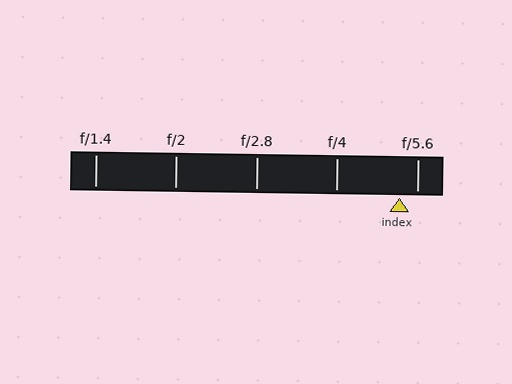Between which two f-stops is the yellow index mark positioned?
The index mark is between f/4 and f/5.6.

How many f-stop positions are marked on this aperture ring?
There are 5 f-stop positions marked.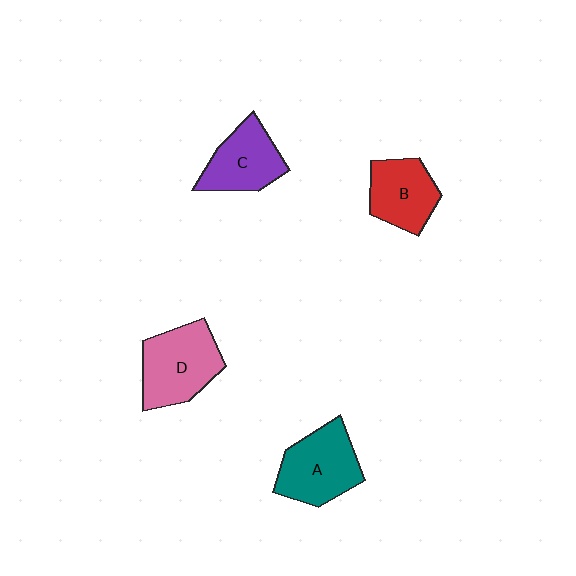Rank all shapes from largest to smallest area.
From largest to smallest: D (pink), A (teal), C (purple), B (red).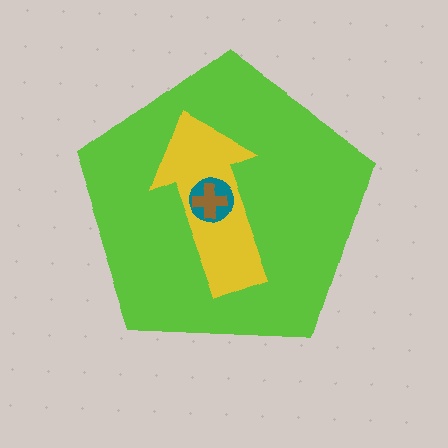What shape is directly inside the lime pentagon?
The yellow arrow.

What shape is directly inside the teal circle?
The brown cross.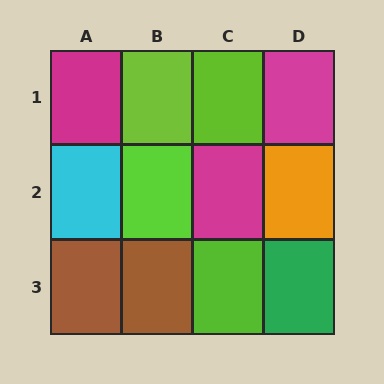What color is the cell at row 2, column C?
Magenta.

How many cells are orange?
1 cell is orange.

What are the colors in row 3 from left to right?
Brown, brown, lime, green.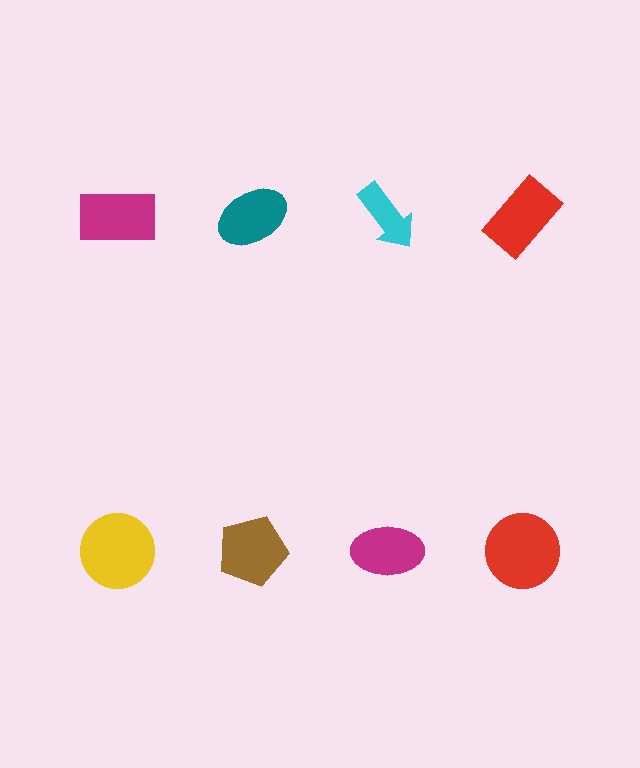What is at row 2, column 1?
A yellow circle.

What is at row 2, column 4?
A red circle.